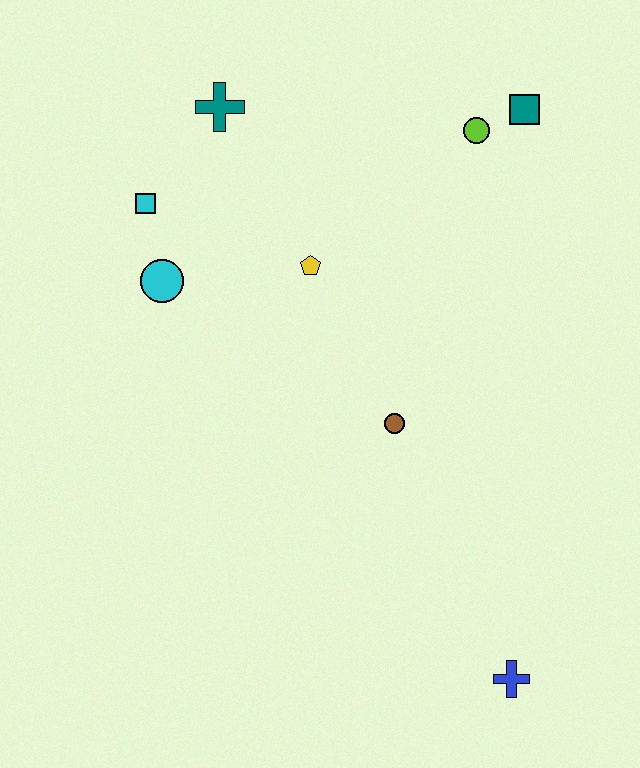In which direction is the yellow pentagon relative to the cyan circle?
The yellow pentagon is to the right of the cyan circle.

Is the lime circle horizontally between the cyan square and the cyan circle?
No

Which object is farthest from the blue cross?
The teal cross is farthest from the blue cross.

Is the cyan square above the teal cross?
No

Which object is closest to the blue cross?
The brown circle is closest to the blue cross.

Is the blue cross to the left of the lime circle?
No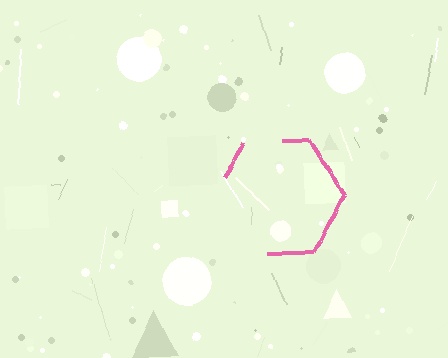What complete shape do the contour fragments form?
The contour fragments form a hexagon.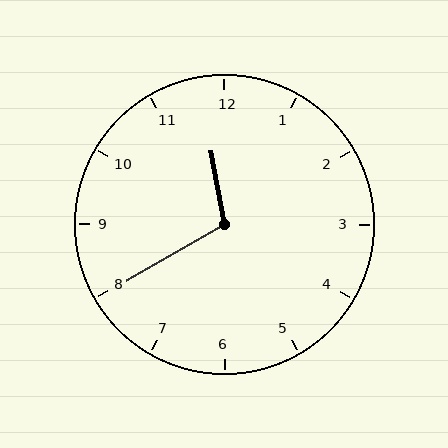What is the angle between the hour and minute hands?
Approximately 110 degrees.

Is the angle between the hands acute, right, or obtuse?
It is obtuse.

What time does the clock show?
11:40.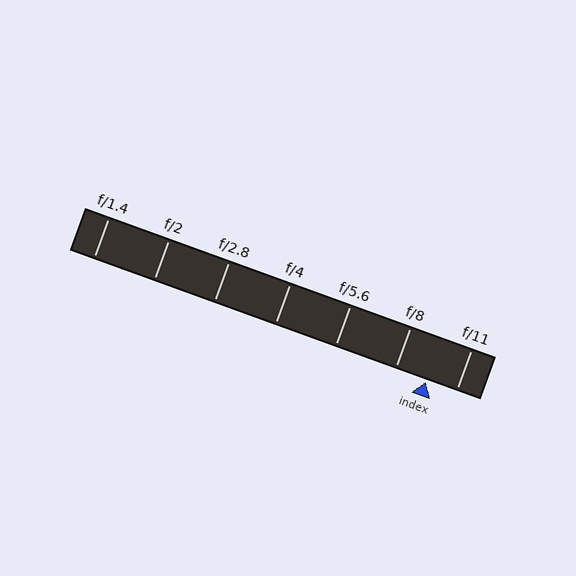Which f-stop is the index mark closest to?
The index mark is closest to f/11.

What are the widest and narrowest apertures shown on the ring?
The widest aperture shown is f/1.4 and the narrowest is f/11.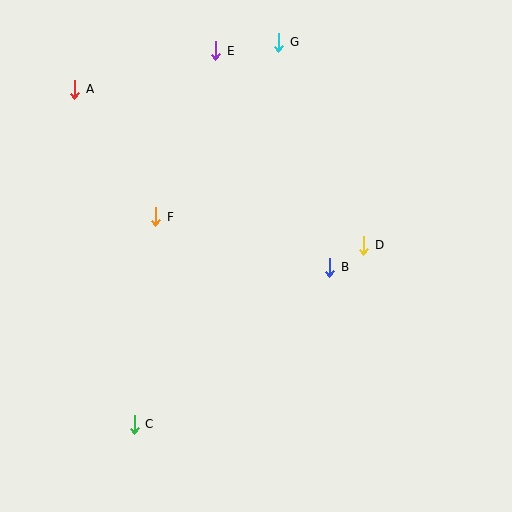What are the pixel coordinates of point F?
Point F is at (156, 217).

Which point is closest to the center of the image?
Point B at (330, 267) is closest to the center.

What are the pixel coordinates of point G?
Point G is at (279, 42).